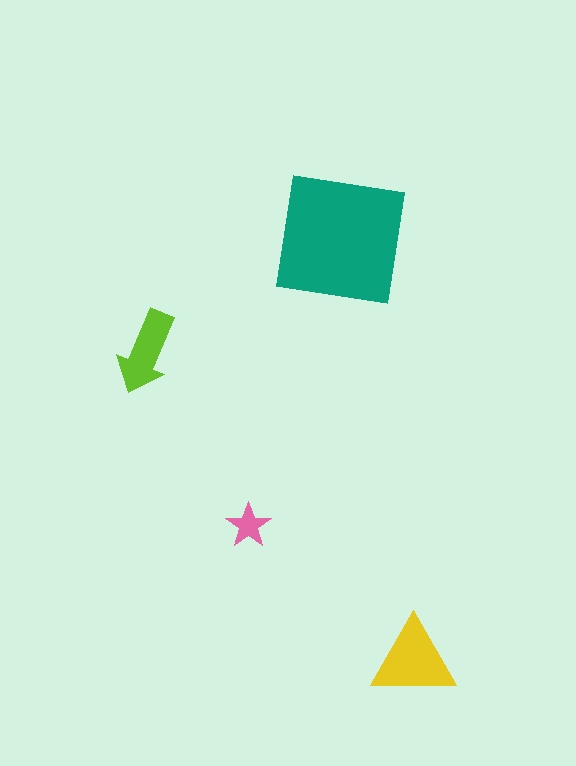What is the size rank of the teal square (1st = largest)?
1st.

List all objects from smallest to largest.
The pink star, the lime arrow, the yellow triangle, the teal square.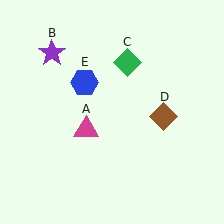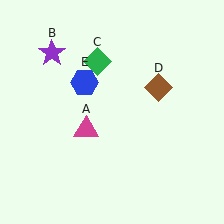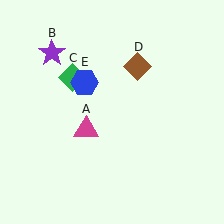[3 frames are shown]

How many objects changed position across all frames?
2 objects changed position: green diamond (object C), brown diamond (object D).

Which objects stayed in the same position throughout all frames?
Magenta triangle (object A) and purple star (object B) and blue hexagon (object E) remained stationary.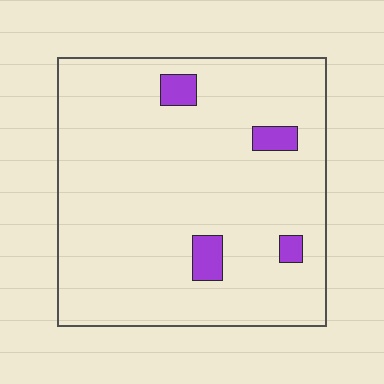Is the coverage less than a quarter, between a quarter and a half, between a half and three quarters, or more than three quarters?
Less than a quarter.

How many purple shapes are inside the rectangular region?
4.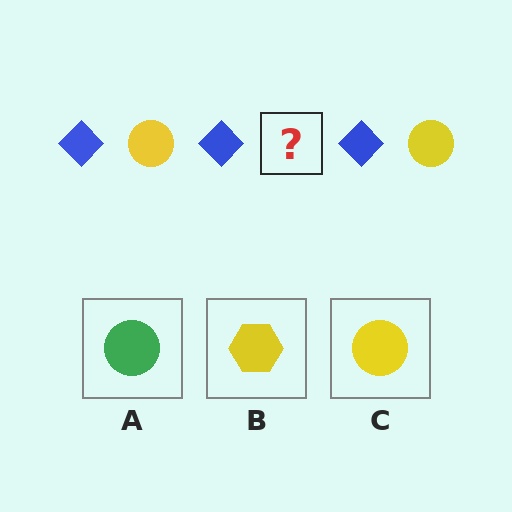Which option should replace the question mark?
Option C.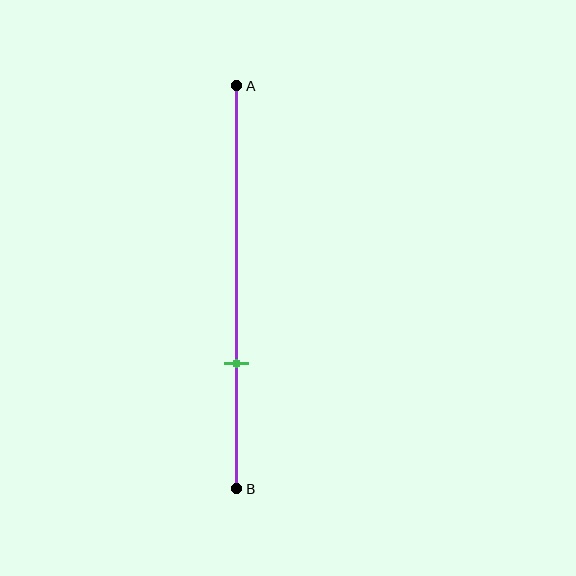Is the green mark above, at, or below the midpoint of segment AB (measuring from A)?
The green mark is below the midpoint of segment AB.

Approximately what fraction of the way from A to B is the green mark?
The green mark is approximately 70% of the way from A to B.